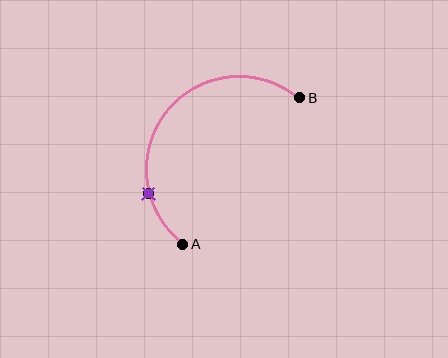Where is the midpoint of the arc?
The arc midpoint is the point on the curve farthest from the straight line joining A and B. It sits above and to the left of that line.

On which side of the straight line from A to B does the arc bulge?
The arc bulges above and to the left of the straight line connecting A and B.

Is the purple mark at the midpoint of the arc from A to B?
No. The purple mark lies on the arc but is closer to endpoint A. The arc midpoint would be at the point on the curve equidistant along the arc from both A and B.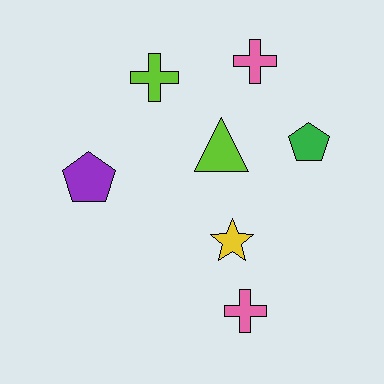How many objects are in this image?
There are 7 objects.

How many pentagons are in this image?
There are 2 pentagons.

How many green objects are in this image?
There is 1 green object.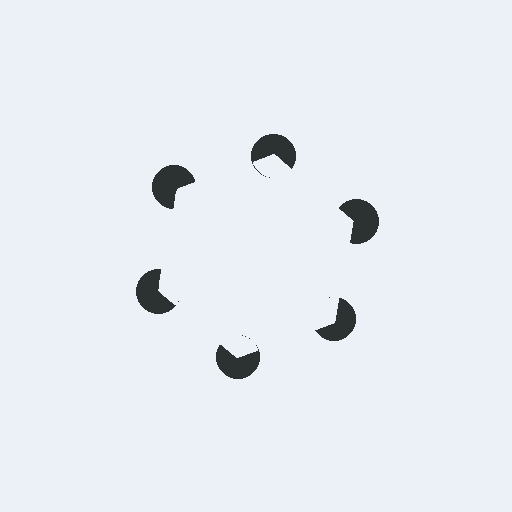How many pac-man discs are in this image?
There are 6 — one at each vertex of the illusory hexagon.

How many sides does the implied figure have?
6 sides.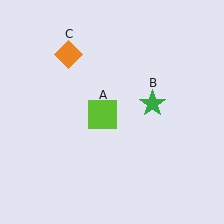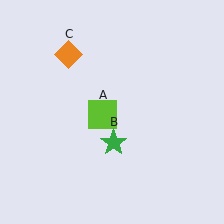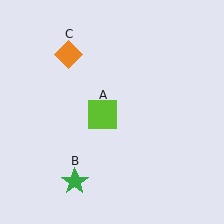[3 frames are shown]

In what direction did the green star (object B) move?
The green star (object B) moved down and to the left.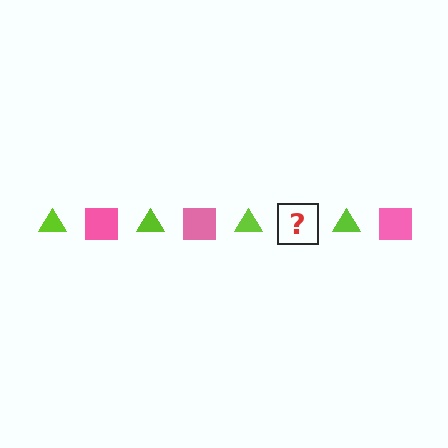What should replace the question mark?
The question mark should be replaced with a pink square.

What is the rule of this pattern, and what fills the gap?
The rule is that the pattern alternates between lime triangle and pink square. The gap should be filled with a pink square.